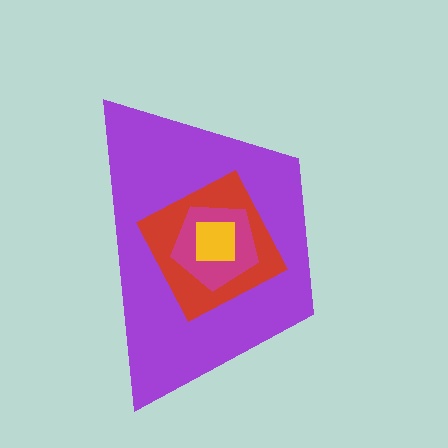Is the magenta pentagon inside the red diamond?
Yes.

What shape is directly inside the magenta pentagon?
The yellow square.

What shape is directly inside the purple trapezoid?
The red diamond.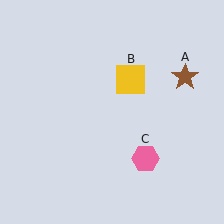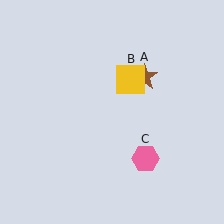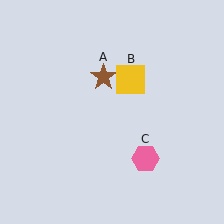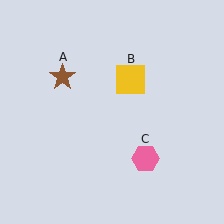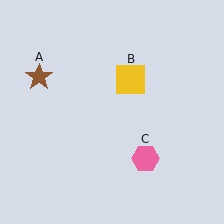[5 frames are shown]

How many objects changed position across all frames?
1 object changed position: brown star (object A).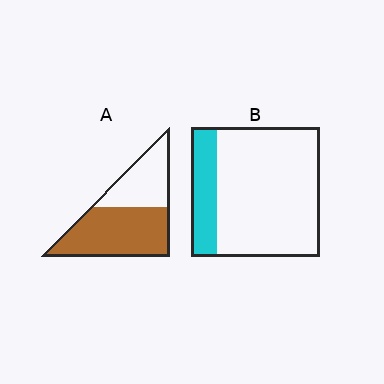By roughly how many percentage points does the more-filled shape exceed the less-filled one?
By roughly 40 percentage points (A over B).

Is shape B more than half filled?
No.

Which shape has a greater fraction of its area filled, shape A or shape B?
Shape A.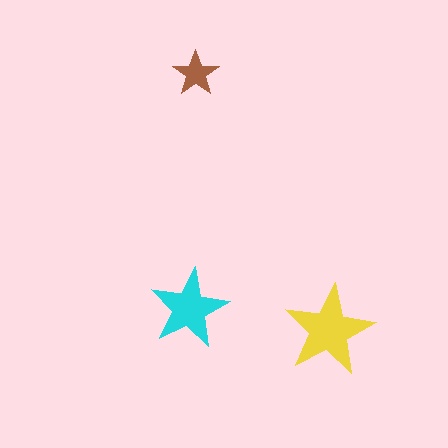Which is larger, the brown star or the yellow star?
The yellow one.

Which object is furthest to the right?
The yellow star is rightmost.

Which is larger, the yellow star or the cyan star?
The yellow one.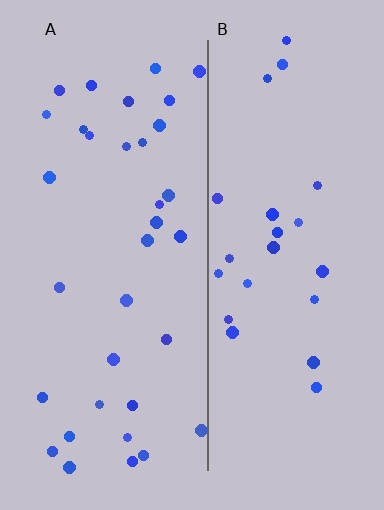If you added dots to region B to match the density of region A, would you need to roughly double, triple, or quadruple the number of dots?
Approximately double.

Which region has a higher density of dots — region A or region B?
A (the left).